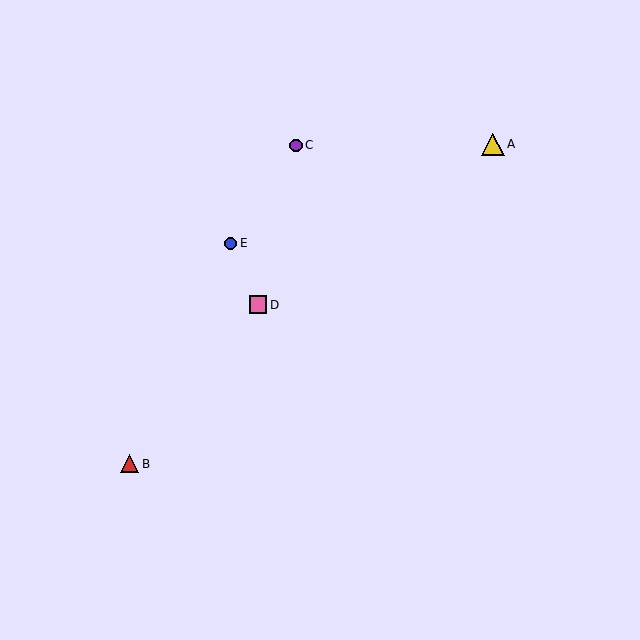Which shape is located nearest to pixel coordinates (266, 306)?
The pink square (labeled D) at (258, 305) is nearest to that location.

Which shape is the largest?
The yellow triangle (labeled A) is the largest.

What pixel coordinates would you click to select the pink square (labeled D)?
Click at (258, 305) to select the pink square D.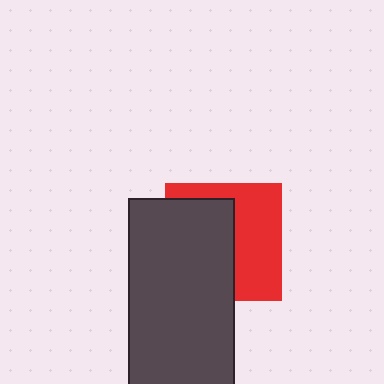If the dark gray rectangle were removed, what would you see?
You would see the complete red square.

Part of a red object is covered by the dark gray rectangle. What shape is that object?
It is a square.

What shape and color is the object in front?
The object in front is a dark gray rectangle.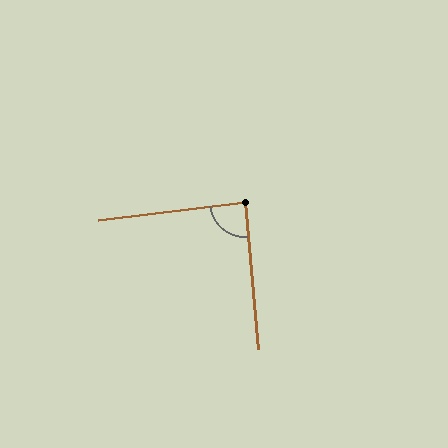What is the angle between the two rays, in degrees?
Approximately 88 degrees.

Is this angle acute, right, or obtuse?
It is approximately a right angle.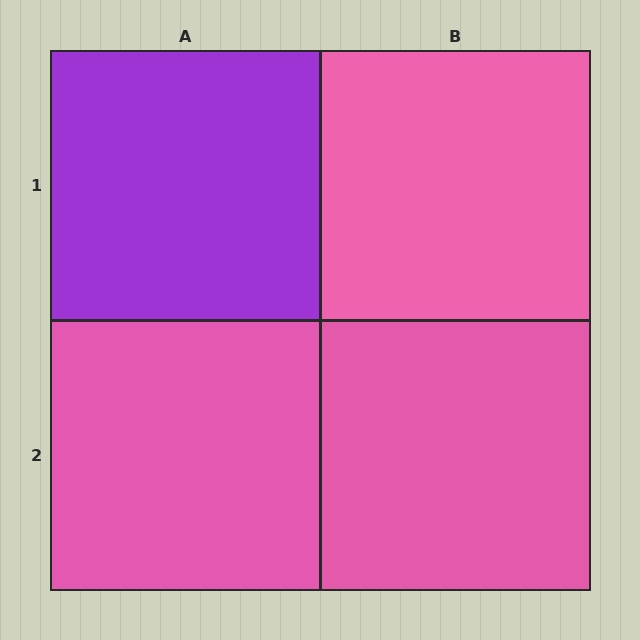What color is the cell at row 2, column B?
Pink.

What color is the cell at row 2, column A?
Pink.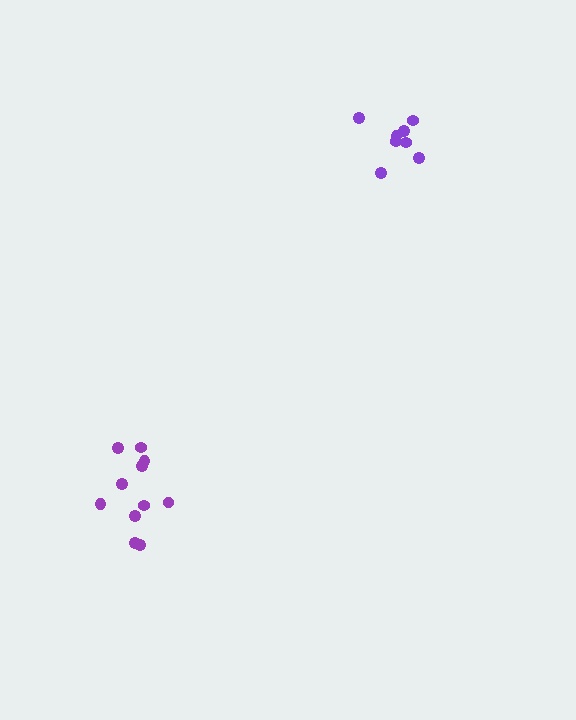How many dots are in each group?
Group 1: 11 dots, Group 2: 8 dots (19 total).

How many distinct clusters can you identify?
There are 2 distinct clusters.